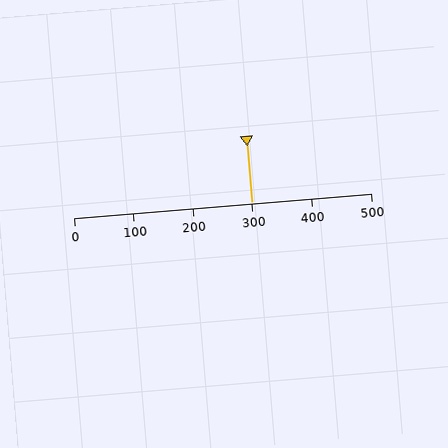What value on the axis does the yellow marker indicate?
The marker indicates approximately 300.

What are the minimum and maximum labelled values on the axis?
The axis runs from 0 to 500.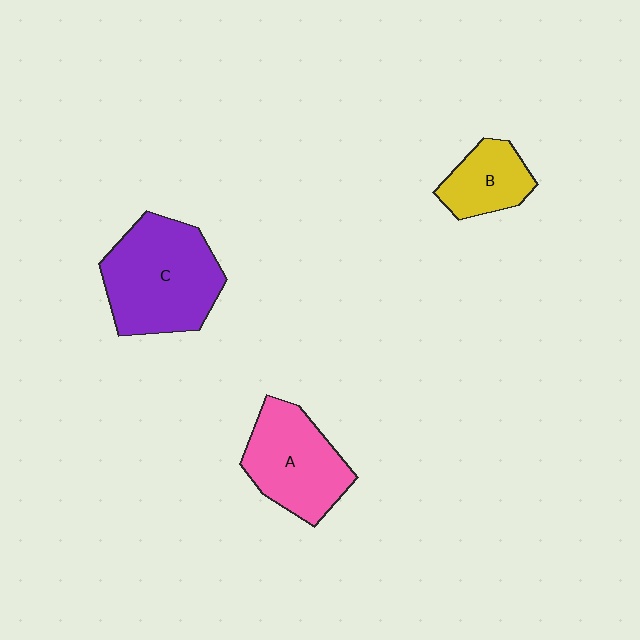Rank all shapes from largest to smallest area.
From largest to smallest: C (purple), A (pink), B (yellow).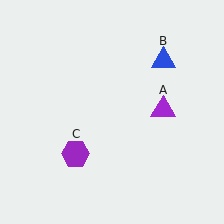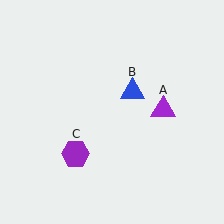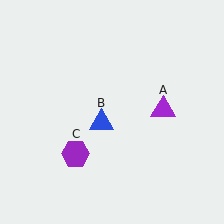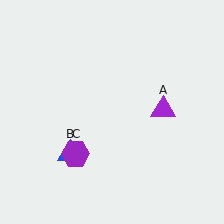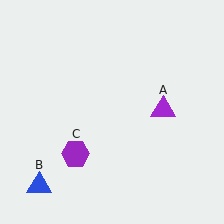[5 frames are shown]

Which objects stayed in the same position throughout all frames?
Purple triangle (object A) and purple hexagon (object C) remained stationary.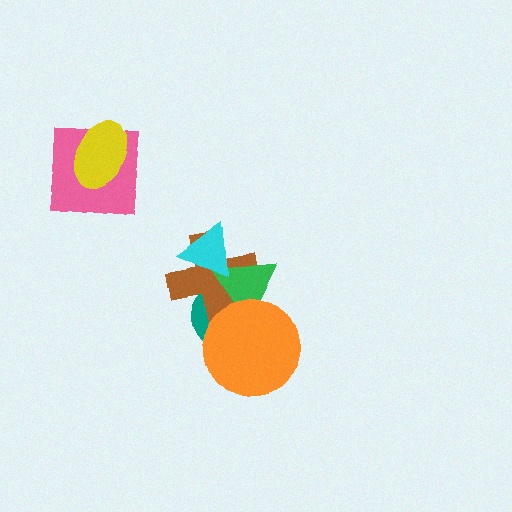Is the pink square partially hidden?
Yes, it is partially covered by another shape.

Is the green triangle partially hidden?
Yes, it is partially covered by another shape.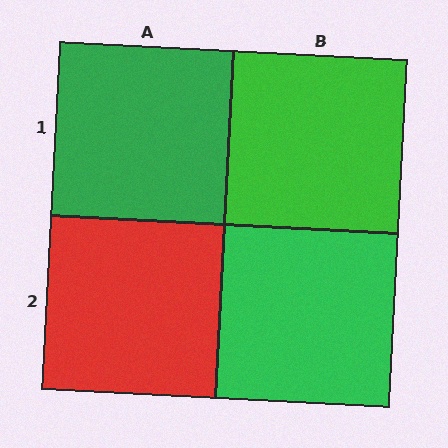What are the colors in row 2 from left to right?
Red, green.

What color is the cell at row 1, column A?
Green.